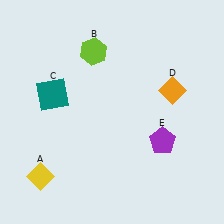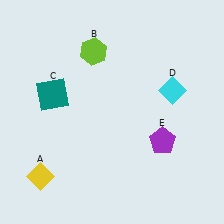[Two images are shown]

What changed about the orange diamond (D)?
In Image 1, D is orange. In Image 2, it changed to cyan.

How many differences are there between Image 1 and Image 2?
There is 1 difference between the two images.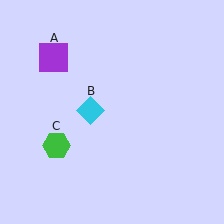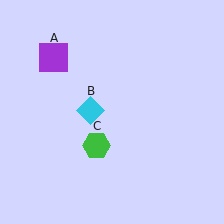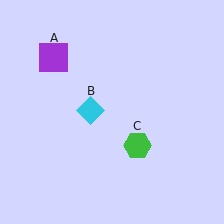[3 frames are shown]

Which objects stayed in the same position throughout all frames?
Purple square (object A) and cyan diamond (object B) remained stationary.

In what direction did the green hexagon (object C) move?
The green hexagon (object C) moved right.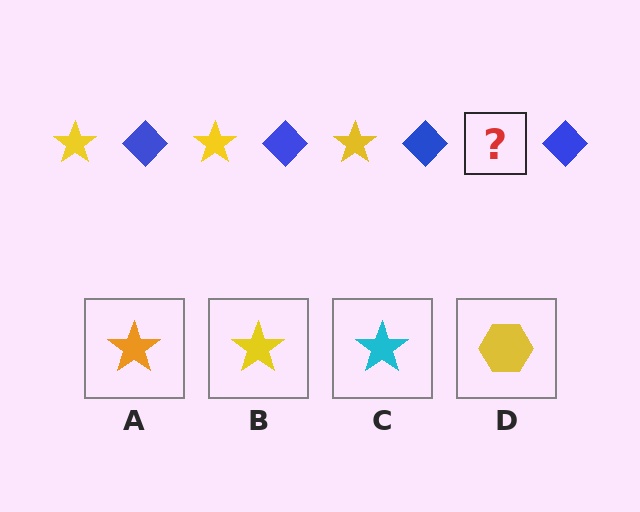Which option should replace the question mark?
Option B.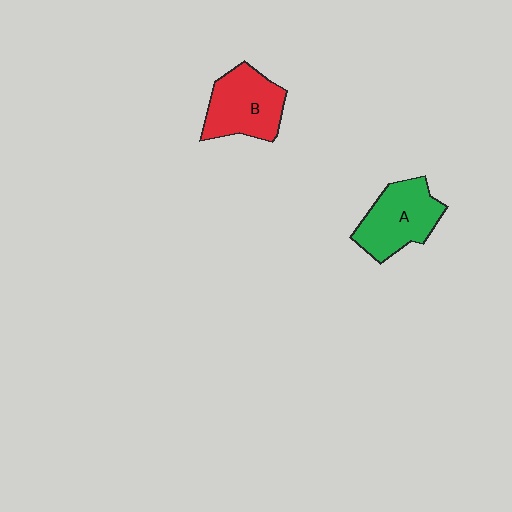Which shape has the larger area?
Shape B (red).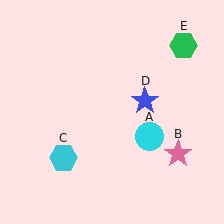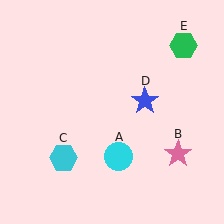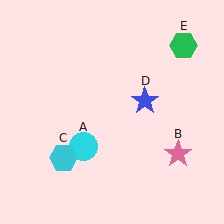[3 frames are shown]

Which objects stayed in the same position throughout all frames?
Pink star (object B) and cyan hexagon (object C) and blue star (object D) and green hexagon (object E) remained stationary.